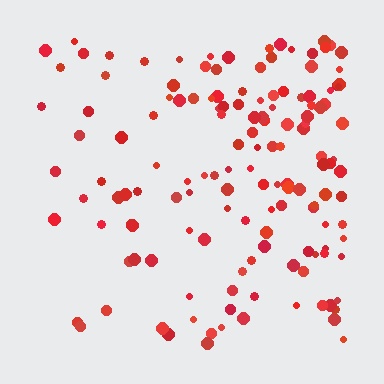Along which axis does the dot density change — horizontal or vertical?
Horizontal.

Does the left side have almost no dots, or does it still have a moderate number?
Still a moderate number, just noticeably fewer than the right.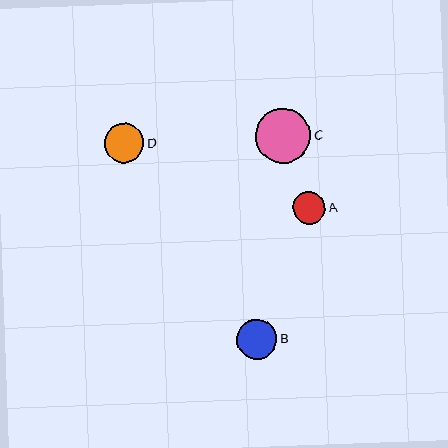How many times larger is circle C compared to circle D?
Circle C is approximately 1.4 times the size of circle D.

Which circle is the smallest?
Circle A is the smallest with a size of approximately 32 pixels.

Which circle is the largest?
Circle C is the largest with a size of approximately 55 pixels.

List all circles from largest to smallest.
From largest to smallest: C, B, D, A.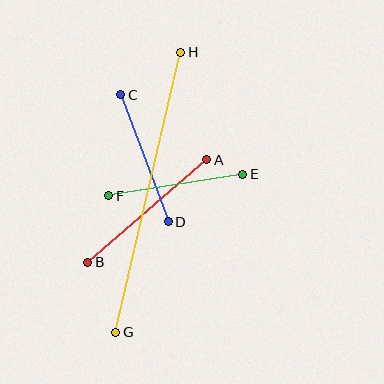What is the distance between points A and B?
The distance is approximately 157 pixels.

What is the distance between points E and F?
The distance is approximately 136 pixels.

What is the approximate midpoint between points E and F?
The midpoint is at approximately (176, 185) pixels.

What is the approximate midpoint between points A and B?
The midpoint is at approximately (147, 211) pixels.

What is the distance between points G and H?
The distance is approximately 288 pixels.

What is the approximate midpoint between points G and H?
The midpoint is at approximately (148, 192) pixels.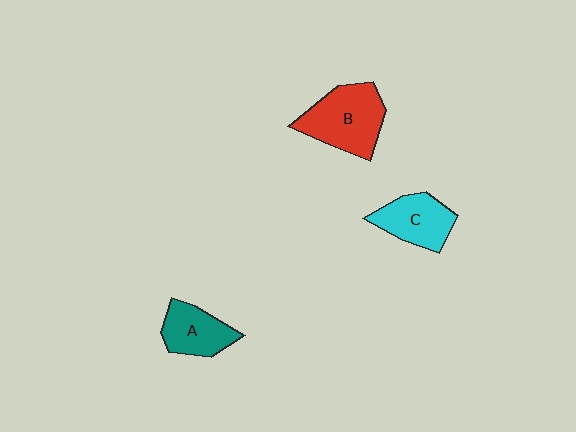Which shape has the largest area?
Shape B (red).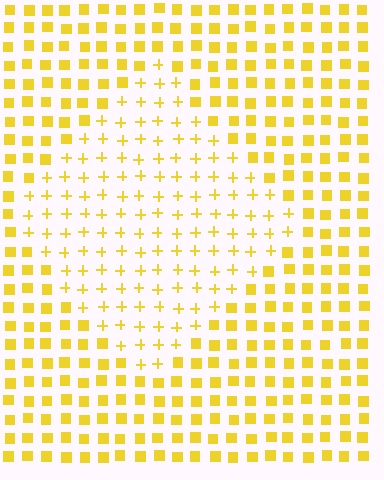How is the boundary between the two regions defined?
The boundary is defined by a change in element shape: plus signs inside vs. squares outside. All elements share the same color and spacing.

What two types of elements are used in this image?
The image uses plus signs inside the diamond region and squares outside it.